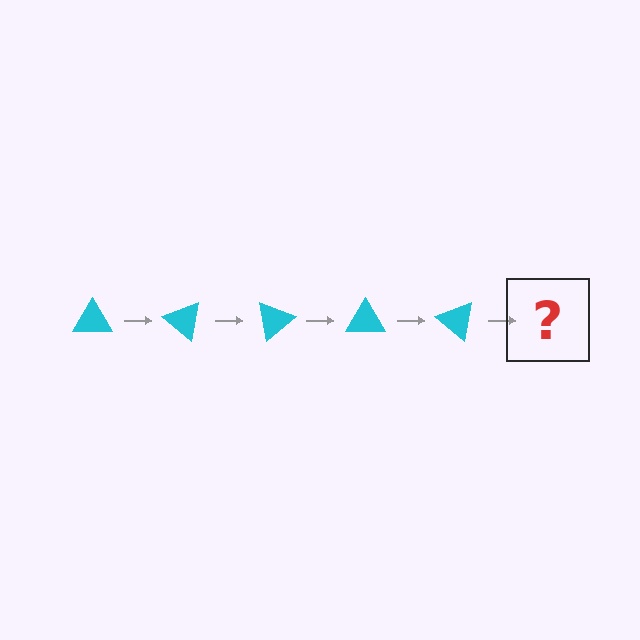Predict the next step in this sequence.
The next step is a cyan triangle rotated 200 degrees.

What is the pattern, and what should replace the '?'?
The pattern is that the triangle rotates 40 degrees each step. The '?' should be a cyan triangle rotated 200 degrees.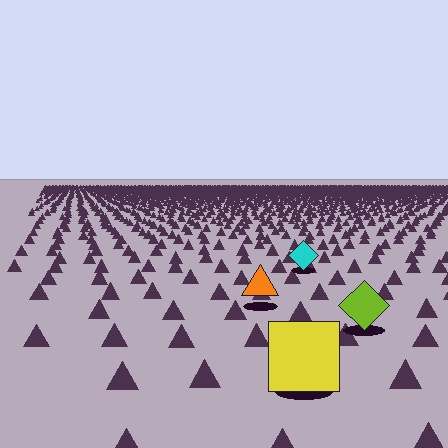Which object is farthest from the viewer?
The cyan diamond is farthest from the viewer. It appears smaller and the ground texture around it is denser.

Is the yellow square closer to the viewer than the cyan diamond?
Yes. The yellow square is closer — you can tell from the texture gradient: the ground texture is coarser near it.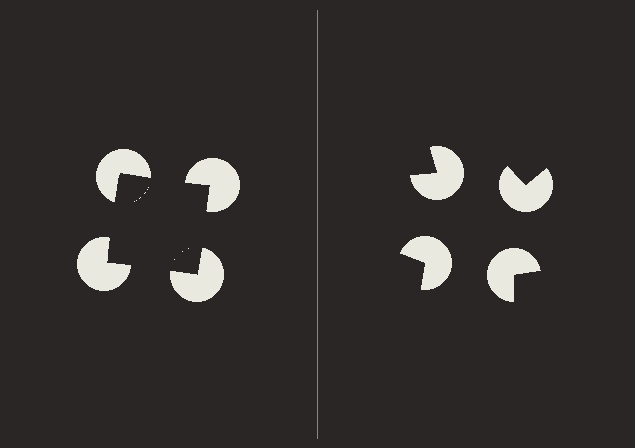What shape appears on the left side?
An illusory square.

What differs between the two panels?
The pac-man discs are positioned identically on both sides; only the wedge orientations differ. On the left they align to a square; on the right they are misaligned.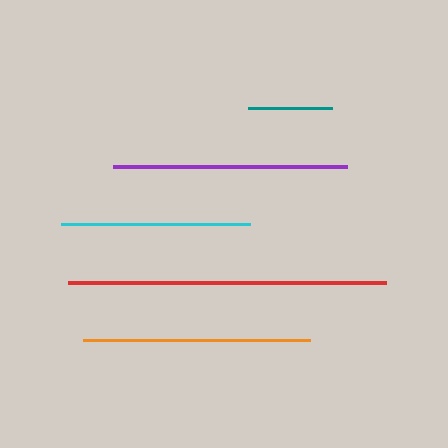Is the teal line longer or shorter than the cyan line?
The cyan line is longer than the teal line.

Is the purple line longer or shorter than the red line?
The red line is longer than the purple line.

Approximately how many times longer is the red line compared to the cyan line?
The red line is approximately 1.7 times the length of the cyan line.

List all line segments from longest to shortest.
From longest to shortest: red, purple, orange, cyan, teal.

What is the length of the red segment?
The red segment is approximately 318 pixels long.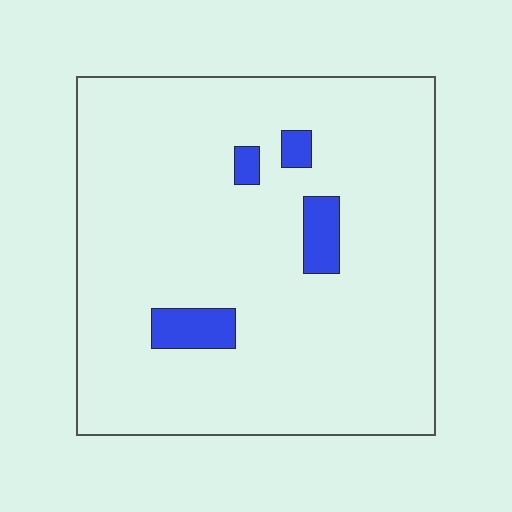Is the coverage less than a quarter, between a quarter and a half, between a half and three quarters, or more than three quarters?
Less than a quarter.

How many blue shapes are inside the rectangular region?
4.